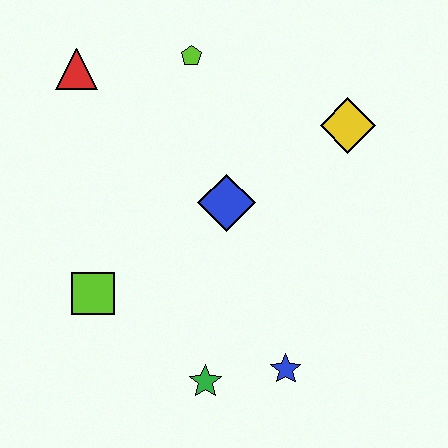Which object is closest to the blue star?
The green star is closest to the blue star.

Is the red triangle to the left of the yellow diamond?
Yes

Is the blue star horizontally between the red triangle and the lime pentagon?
No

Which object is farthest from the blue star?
The red triangle is farthest from the blue star.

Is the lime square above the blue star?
Yes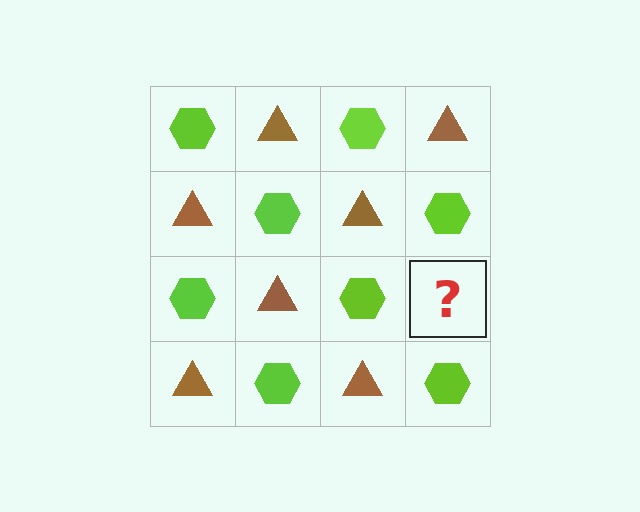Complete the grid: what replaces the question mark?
The question mark should be replaced with a brown triangle.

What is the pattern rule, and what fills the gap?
The rule is that it alternates lime hexagon and brown triangle in a checkerboard pattern. The gap should be filled with a brown triangle.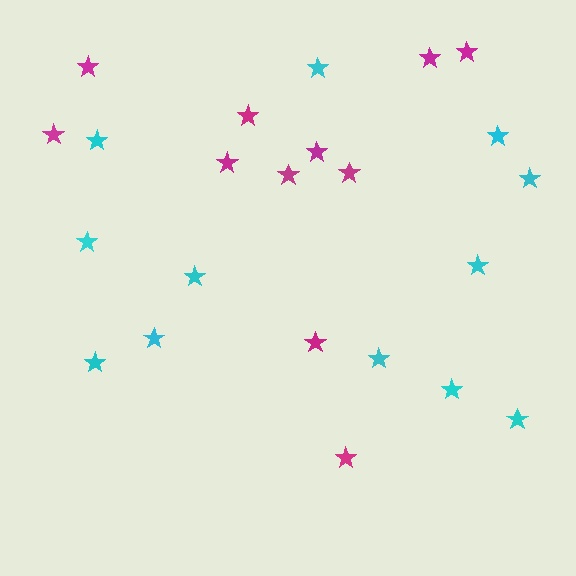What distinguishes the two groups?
There are 2 groups: one group of magenta stars (11) and one group of cyan stars (12).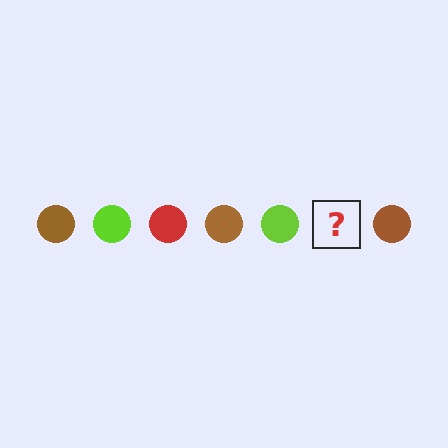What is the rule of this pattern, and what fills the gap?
The rule is that the pattern cycles through brown, lime, red circles. The gap should be filled with a red circle.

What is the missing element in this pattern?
The missing element is a red circle.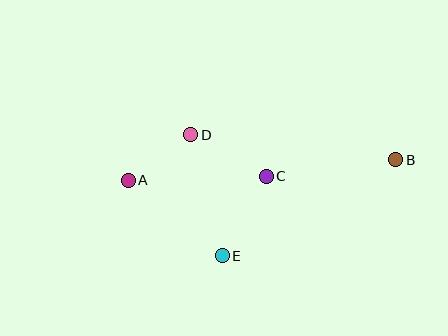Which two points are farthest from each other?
Points A and B are farthest from each other.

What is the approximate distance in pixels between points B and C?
The distance between B and C is approximately 130 pixels.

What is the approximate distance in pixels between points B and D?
The distance between B and D is approximately 207 pixels.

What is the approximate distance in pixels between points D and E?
The distance between D and E is approximately 125 pixels.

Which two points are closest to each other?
Points A and D are closest to each other.